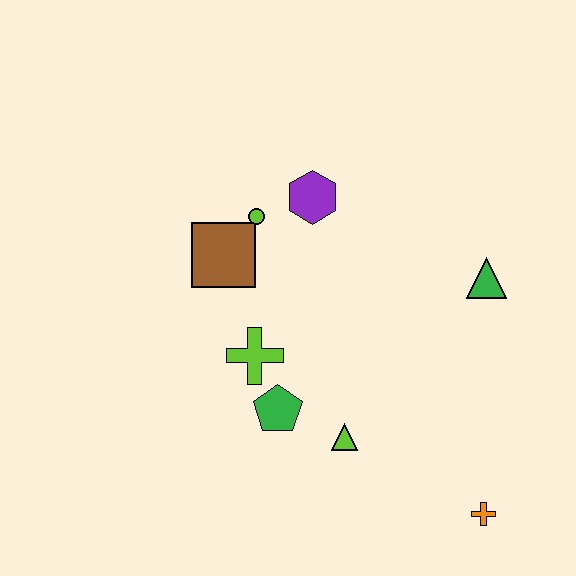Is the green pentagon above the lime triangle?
Yes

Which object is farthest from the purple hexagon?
The orange cross is farthest from the purple hexagon.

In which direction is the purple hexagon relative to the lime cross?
The purple hexagon is above the lime cross.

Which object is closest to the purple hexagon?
The lime circle is closest to the purple hexagon.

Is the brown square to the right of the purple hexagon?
No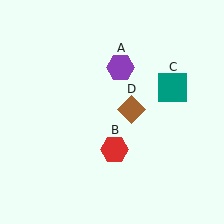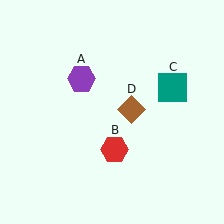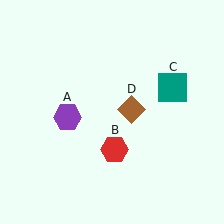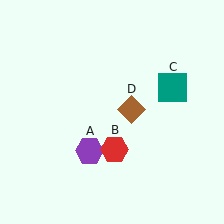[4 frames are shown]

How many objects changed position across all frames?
1 object changed position: purple hexagon (object A).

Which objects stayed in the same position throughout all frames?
Red hexagon (object B) and teal square (object C) and brown diamond (object D) remained stationary.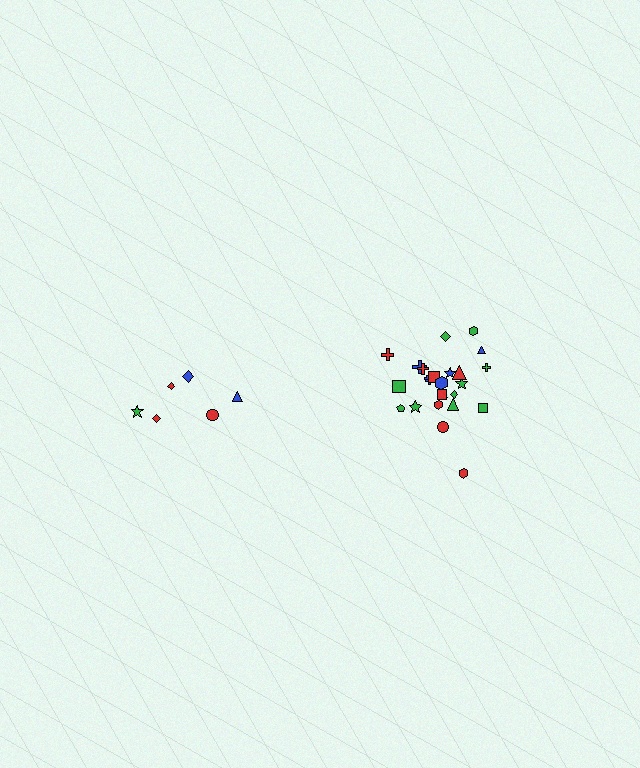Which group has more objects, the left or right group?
The right group.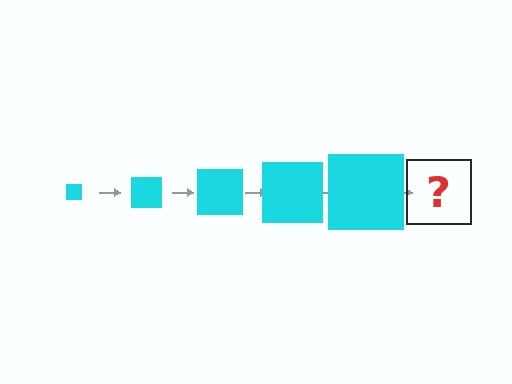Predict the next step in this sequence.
The next step is a cyan square, larger than the previous one.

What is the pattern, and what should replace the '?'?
The pattern is that the square gets progressively larger each step. The '?' should be a cyan square, larger than the previous one.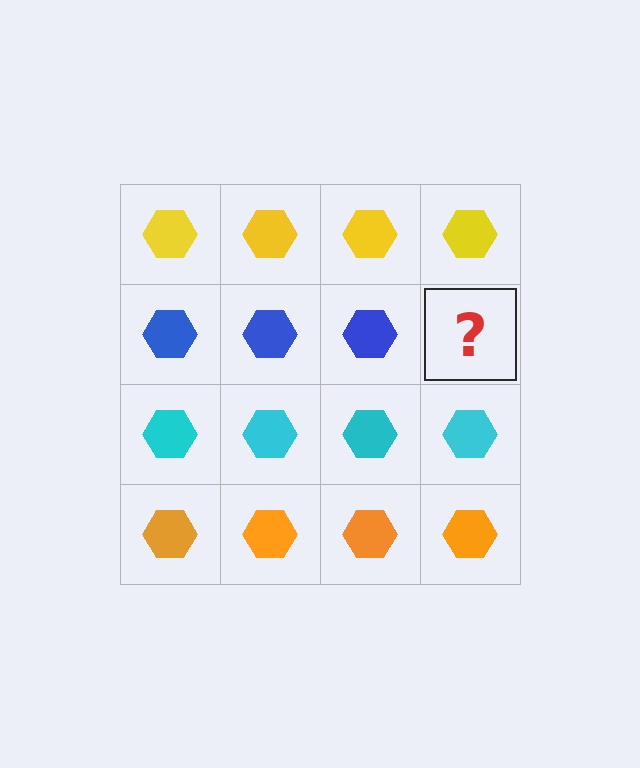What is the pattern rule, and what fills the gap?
The rule is that each row has a consistent color. The gap should be filled with a blue hexagon.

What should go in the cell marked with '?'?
The missing cell should contain a blue hexagon.